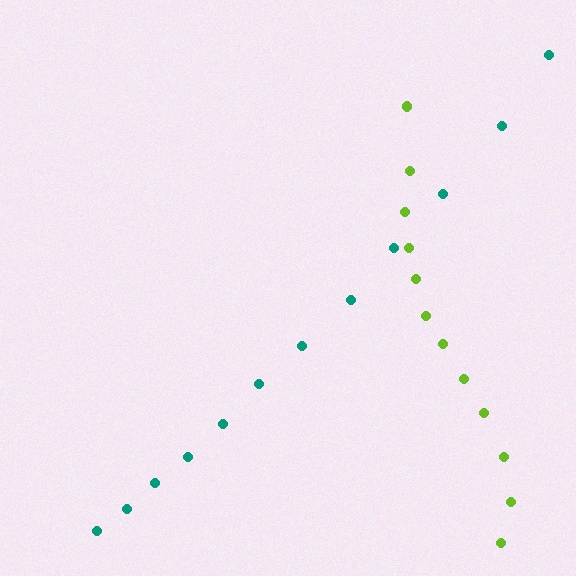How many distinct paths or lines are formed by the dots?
There are 2 distinct paths.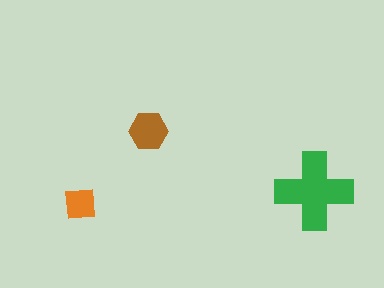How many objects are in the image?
There are 3 objects in the image.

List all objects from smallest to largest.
The orange square, the brown hexagon, the green cross.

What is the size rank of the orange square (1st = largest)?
3rd.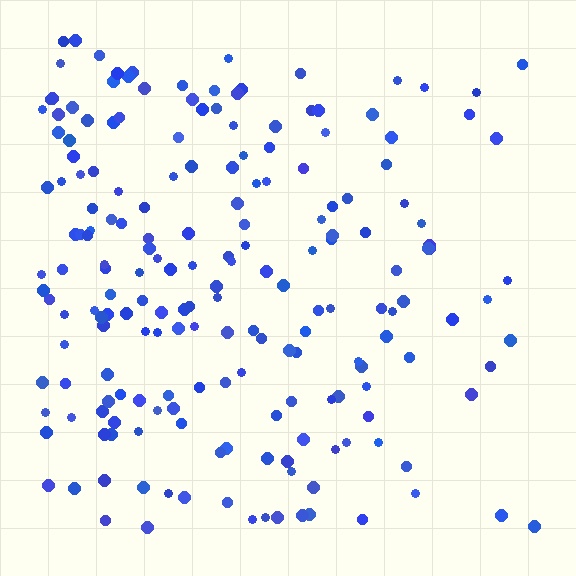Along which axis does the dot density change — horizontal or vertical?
Horizontal.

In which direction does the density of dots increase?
From right to left, with the left side densest.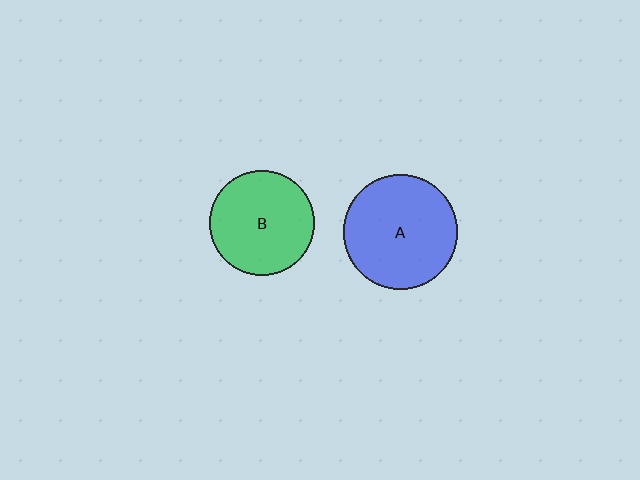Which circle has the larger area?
Circle A (blue).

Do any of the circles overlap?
No, none of the circles overlap.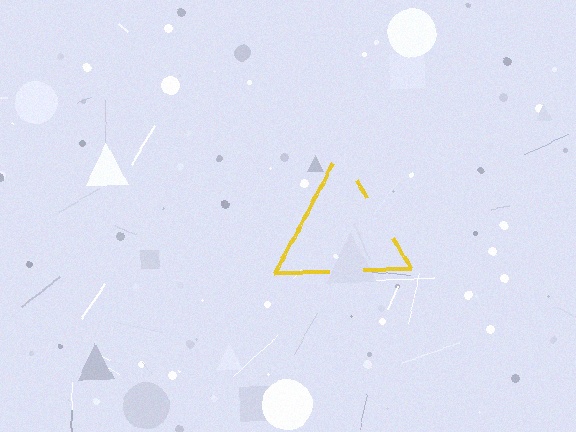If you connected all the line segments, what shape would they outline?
They would outline a triangle.